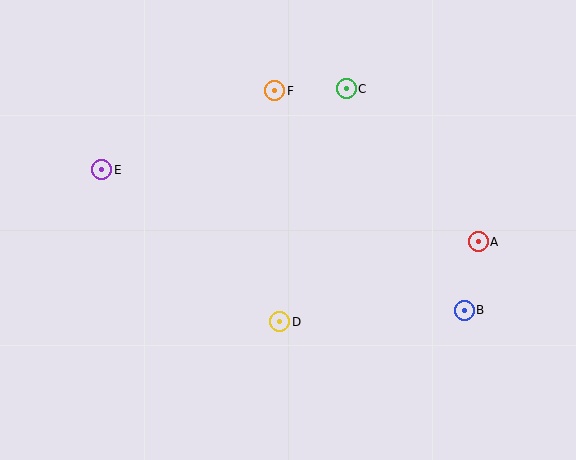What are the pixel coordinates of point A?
Point A is at (478, 242).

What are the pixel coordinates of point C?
Point C is at (346, 89).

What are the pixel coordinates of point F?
Point F is at (275, 91).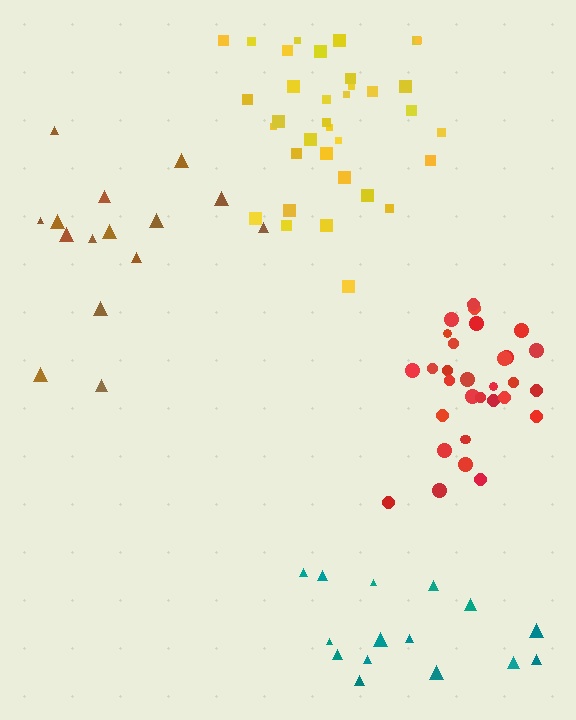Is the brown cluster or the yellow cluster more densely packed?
Yellow.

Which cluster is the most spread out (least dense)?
Brown.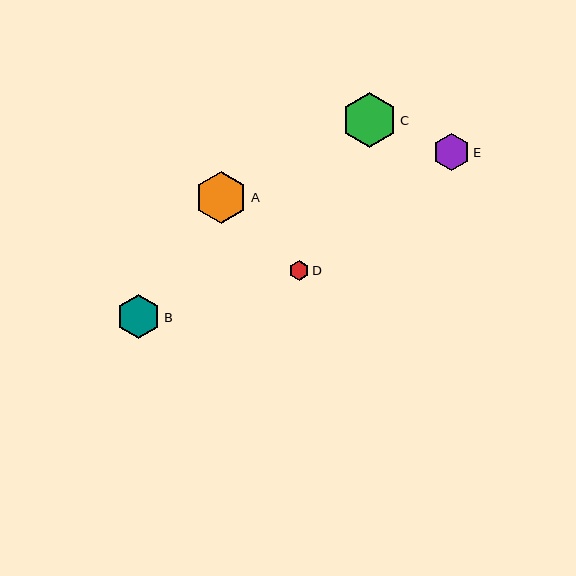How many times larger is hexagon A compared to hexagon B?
Hexagon A is approximately 1.2 times the size of hexagon B.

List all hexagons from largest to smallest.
From largest to smallest: C, A, B, E, D.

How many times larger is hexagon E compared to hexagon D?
Hexagon E is approximately 1.8 times the size of hexagon D.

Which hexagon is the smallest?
Hexagon D is the smallest with a size of approximately 20 pixels.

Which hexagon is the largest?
Hexagon C is the largest with a size of approximately 55 pixels.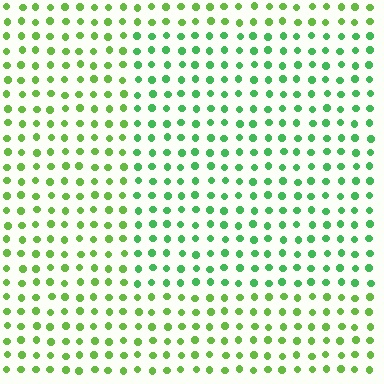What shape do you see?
I see a rectangle.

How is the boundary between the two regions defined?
The boundary is defined purely by a slight shift in hue (about 29 degrees). Spacing, size, and orientation are identical on both sides.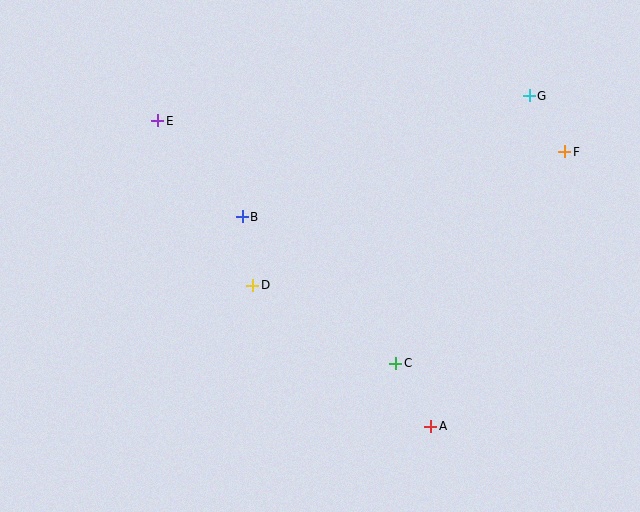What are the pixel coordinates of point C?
Point C is at (395, 363).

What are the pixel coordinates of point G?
Point G is at (529, 96).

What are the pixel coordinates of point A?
Point A is at (431, 426).